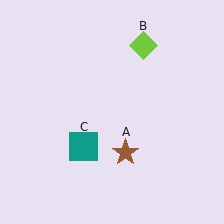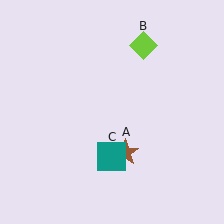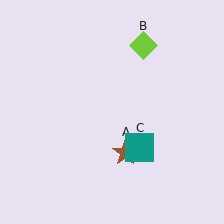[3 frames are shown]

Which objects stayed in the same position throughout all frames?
Brown star (object A) and lime diamond (object B) remained stationary.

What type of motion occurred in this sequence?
The teal square (object C) rotated counterclockwise around the center of the scene.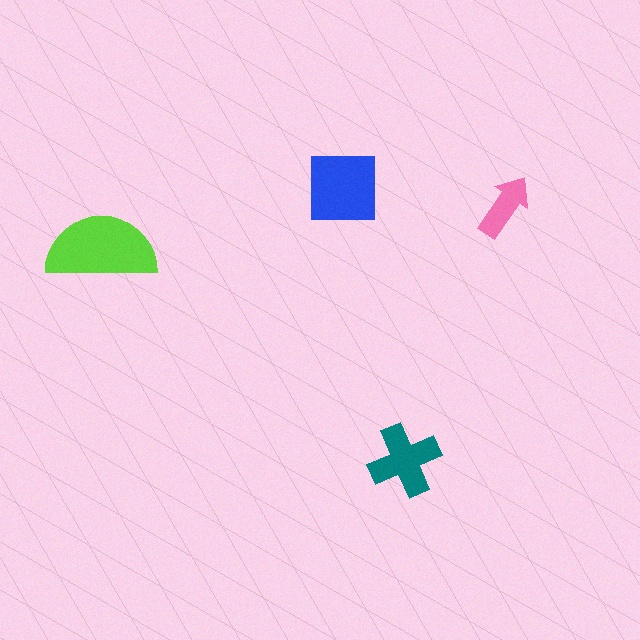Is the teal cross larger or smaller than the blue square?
Smaller.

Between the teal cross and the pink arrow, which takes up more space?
The teal cross.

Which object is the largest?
The lime semicircle.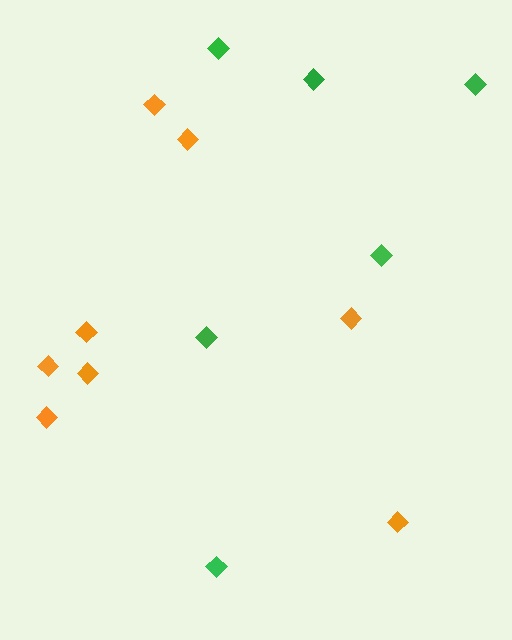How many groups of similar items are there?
There are 2 groups: one group of green diamonds (6) and one group of orange diamonds (8).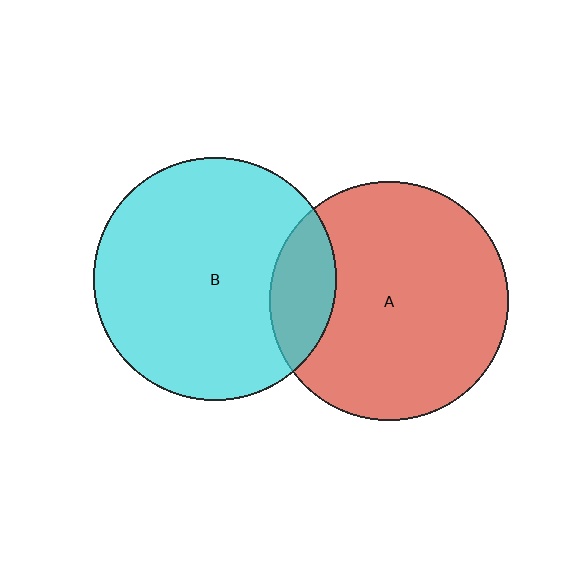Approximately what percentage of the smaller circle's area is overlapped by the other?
Approximately 15%.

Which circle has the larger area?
Circle B (cyan).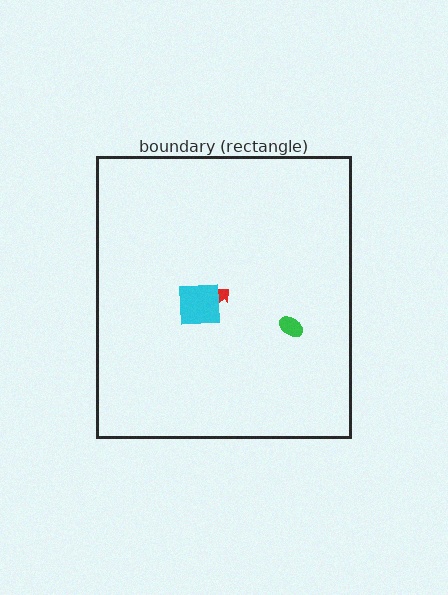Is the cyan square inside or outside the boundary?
Inside.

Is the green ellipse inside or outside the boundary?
Inside.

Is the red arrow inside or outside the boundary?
Inside.